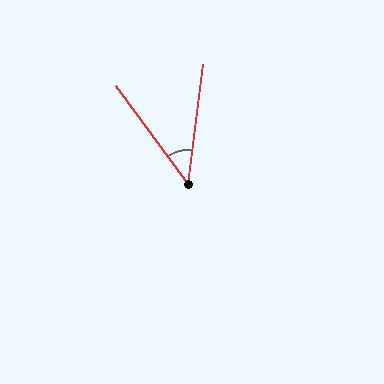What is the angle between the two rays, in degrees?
Approximately 43 degrees.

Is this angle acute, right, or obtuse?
It is acute.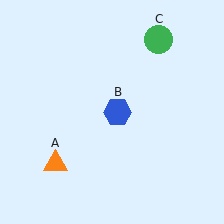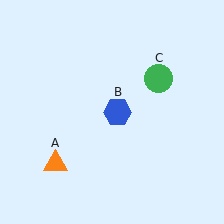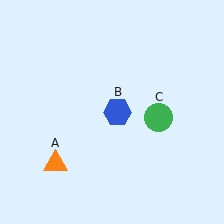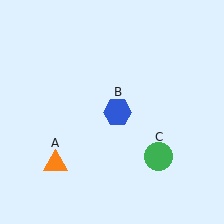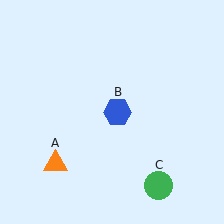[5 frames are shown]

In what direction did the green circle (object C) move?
The green circle (object C) moved down.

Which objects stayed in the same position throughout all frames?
Orange triangle (object A) and blue hexagon (object B) remained stationary.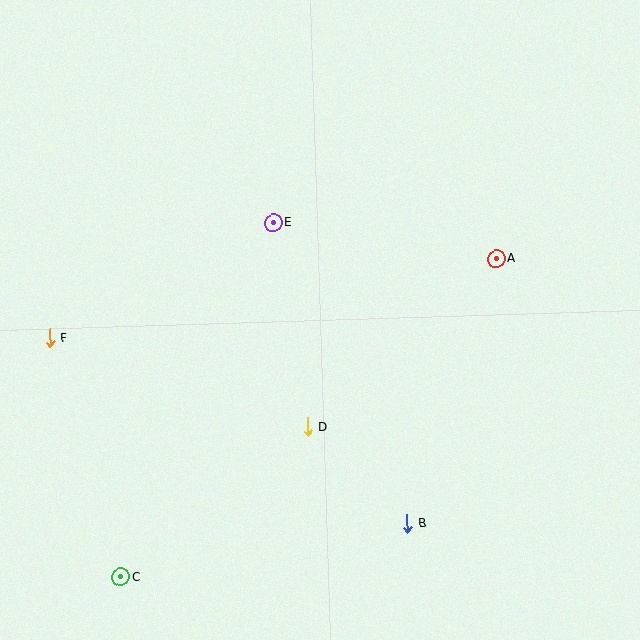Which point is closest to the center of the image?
Point E at (273, 223) is closest to the center.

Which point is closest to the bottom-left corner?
Point C is closest to the bottom-left corner.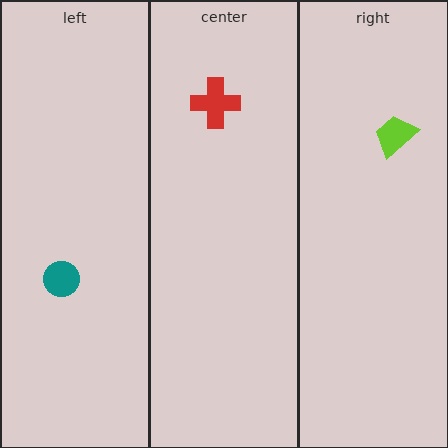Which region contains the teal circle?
The left region.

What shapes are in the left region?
The teal circle.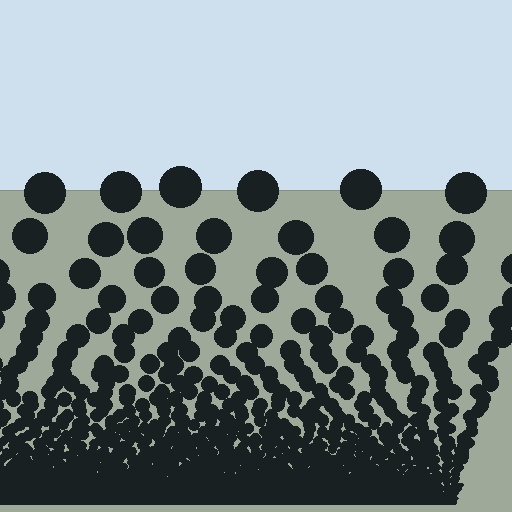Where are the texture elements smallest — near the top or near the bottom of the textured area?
Near the bottom.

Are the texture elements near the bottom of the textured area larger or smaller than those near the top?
Smaller. The gradient is inverted — elements near the bottom are smaller and denser.